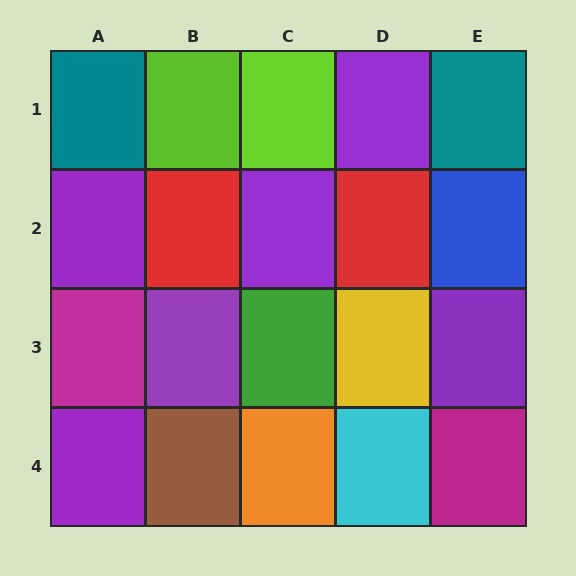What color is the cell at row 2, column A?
Purple.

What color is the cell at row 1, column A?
Teal.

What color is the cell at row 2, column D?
Red.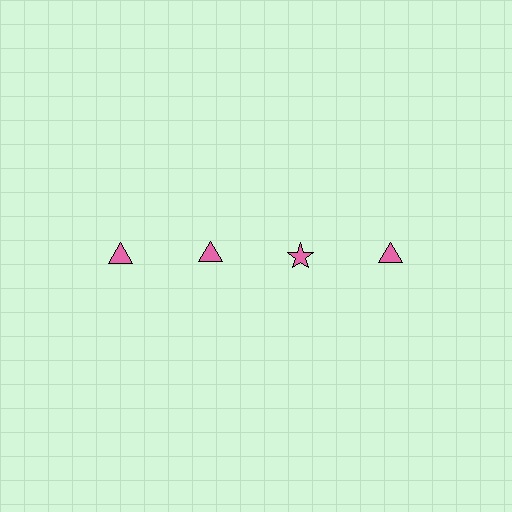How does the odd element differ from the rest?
It has a different shape: star instead of triangle.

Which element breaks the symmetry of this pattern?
The pink star in the top row, center column breaks the symmetry. All other shapes are pink triangles.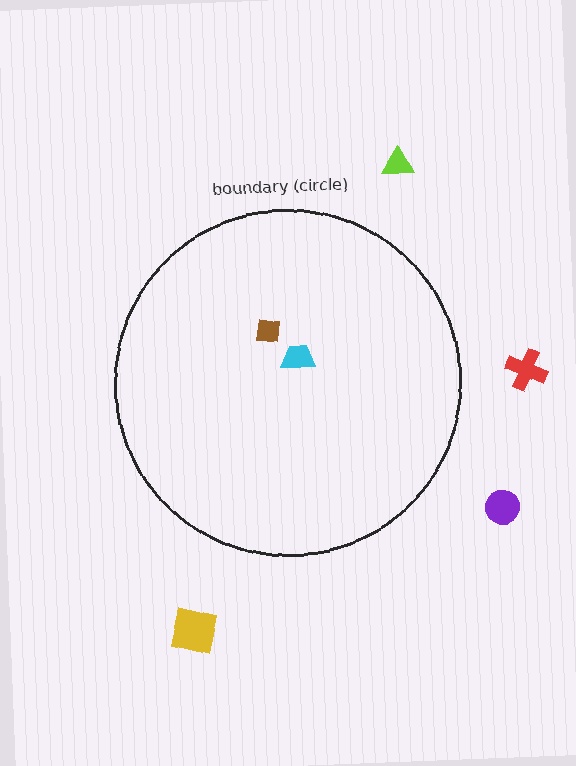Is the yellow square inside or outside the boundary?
Outside.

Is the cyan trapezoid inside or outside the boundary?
Inside.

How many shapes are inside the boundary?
2 inside, 4 outside.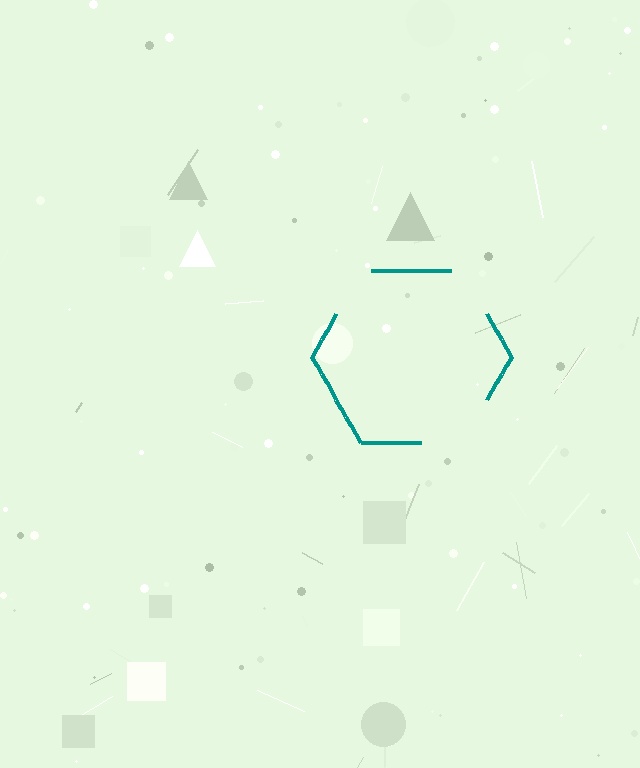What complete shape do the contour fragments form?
The contour fragments form a hexagon.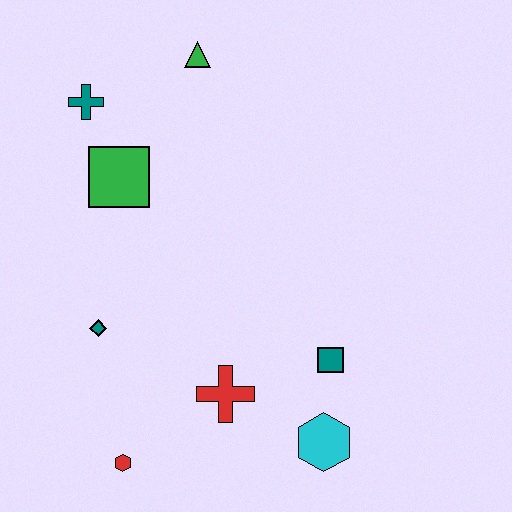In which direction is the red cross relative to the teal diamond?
The red cross is to the right of the teal diamond.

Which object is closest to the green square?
The teal cross is closest to the green square.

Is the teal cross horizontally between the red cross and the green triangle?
No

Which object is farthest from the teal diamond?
The green triangle is farthest from the teal diamond.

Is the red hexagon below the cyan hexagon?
Yes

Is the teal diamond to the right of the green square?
No